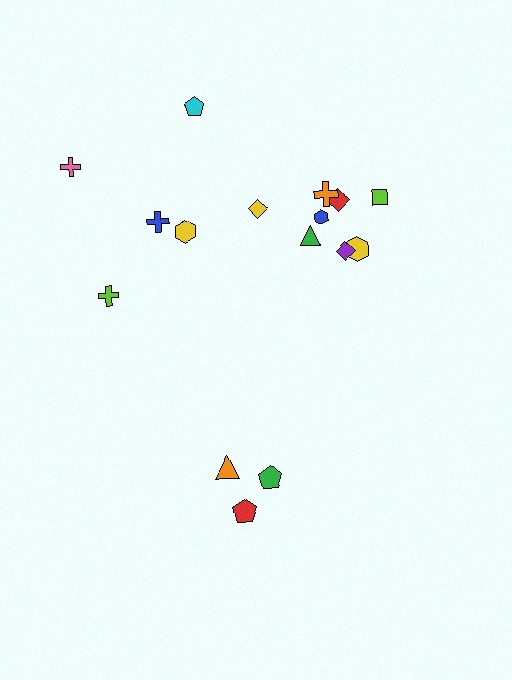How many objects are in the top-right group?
There are 8 objects.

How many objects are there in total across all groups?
There are 16 objects.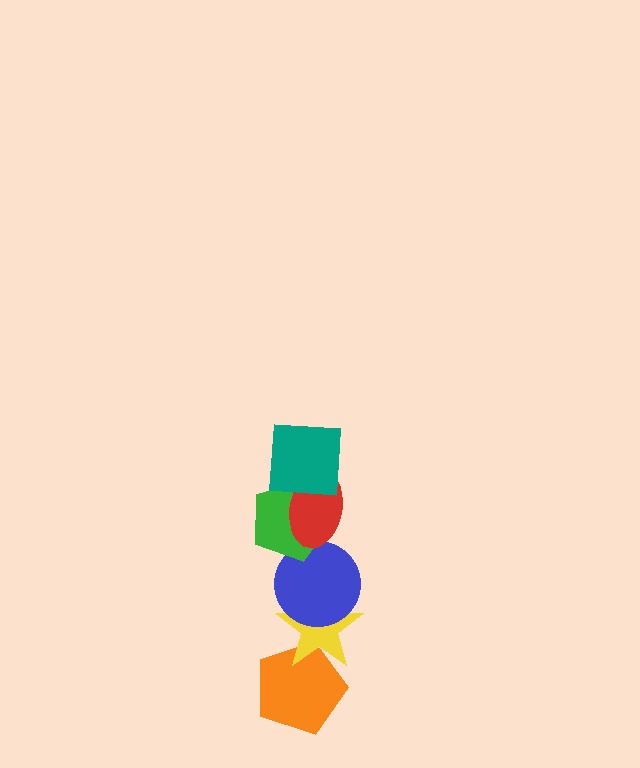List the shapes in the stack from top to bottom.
From top to bottom: the teal square, the red ellipse, the green pentagon, the blue circle, the yellow star, the orange pentagon.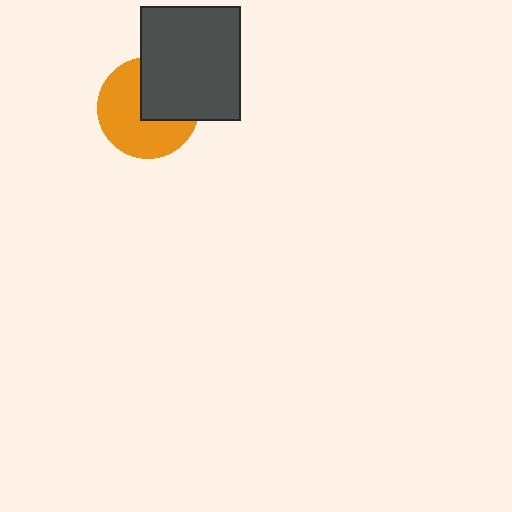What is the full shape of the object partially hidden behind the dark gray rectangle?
The partially hidden object is an orange circle.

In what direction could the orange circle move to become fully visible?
The orange circle could move toward the lower-left. That would shift it out from behind the dark gray rectangle entirely.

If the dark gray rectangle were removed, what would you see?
You would see the complete orange circle.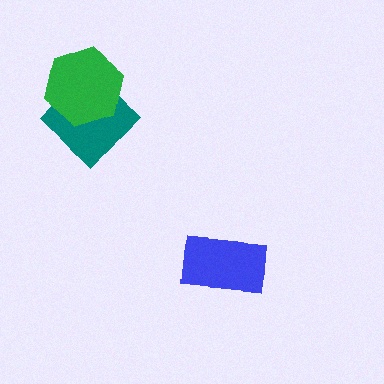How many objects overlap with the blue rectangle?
0 objects overlap with the blue rectangle.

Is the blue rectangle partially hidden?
No, no other shape covers it.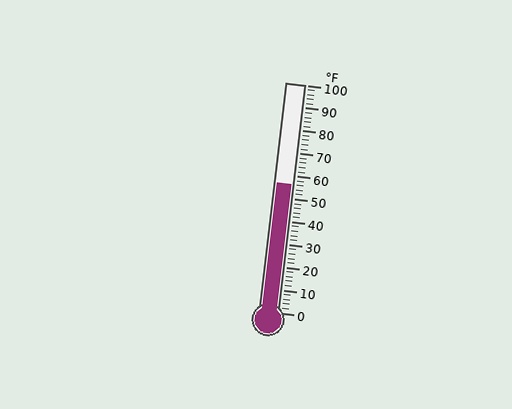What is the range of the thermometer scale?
The thermometer scale ranges from 0°F to 100°F.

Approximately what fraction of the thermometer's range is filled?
The thermometer is filled to approximately 55% of its range.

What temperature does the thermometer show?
The thermometer shows approximately 56°F.